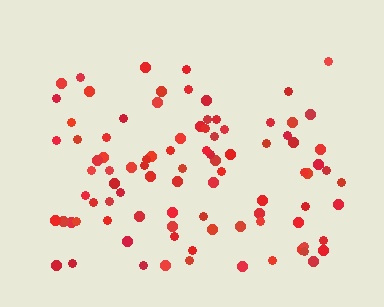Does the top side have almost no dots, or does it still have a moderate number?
Still a moderate number, just noticeably fewer than the bottom.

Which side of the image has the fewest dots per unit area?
The top.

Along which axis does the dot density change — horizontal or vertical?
Vertical.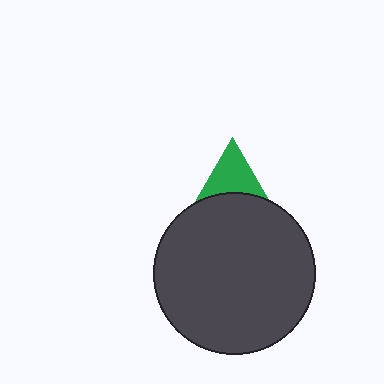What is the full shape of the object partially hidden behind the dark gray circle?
The partially hidden object is a green triangle.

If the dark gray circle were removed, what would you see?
You would see the complete green triangle.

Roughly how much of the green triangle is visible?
A small part of it is visible (roughly 32%).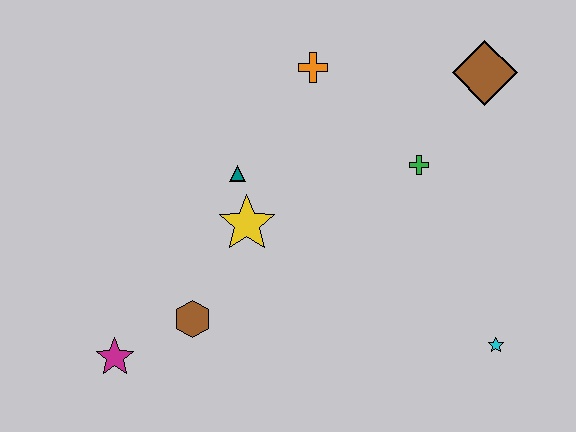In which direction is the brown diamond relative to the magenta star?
The brown diamond is to the right of the magenta star.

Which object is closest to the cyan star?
The green cross is closest to the cyan star.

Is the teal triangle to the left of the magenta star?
No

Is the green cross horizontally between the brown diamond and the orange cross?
Yes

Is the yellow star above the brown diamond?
No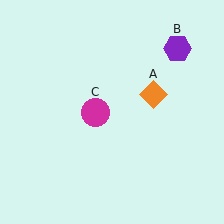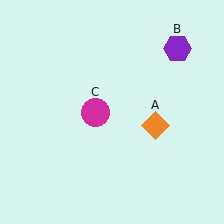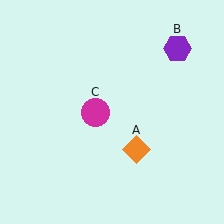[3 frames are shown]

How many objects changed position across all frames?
1 object changed position: orange diamond (object A).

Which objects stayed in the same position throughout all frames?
Purple hexagon (object B) and magenta circle (object C) remained stationary.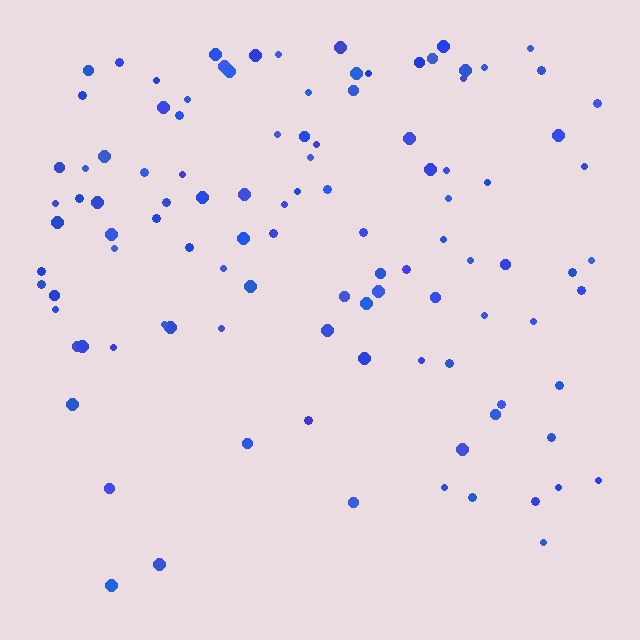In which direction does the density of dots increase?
From bottom to top, with the top side densest.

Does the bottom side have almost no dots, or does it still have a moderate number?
Still a moderate number, just noticeably fewer than the top.